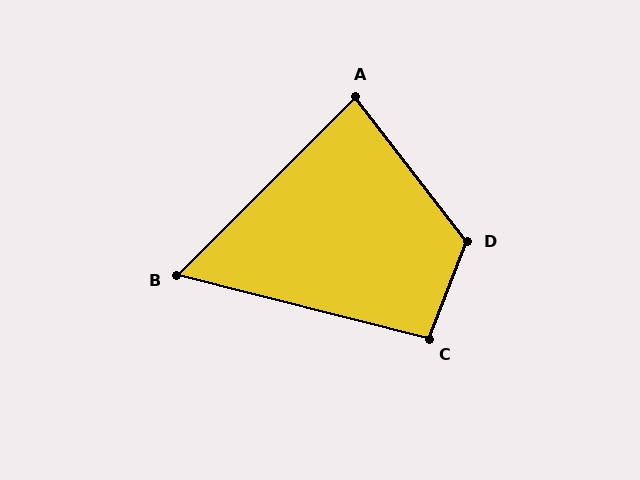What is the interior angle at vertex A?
Approximately 83 degrees (acute).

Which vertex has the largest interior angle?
D, at approximately 121 degrees.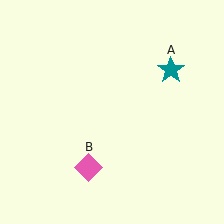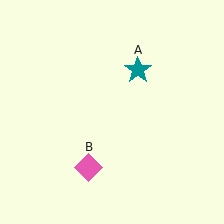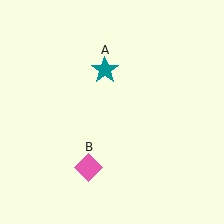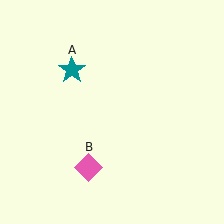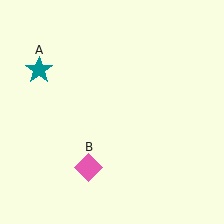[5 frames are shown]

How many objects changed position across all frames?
1 object changed position: teal star (object A).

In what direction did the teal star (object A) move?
The teal star (object A) moved left.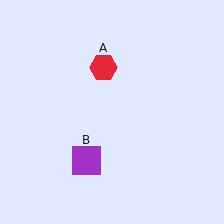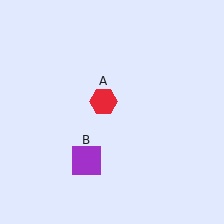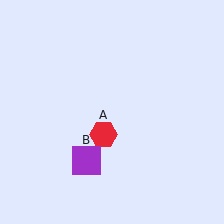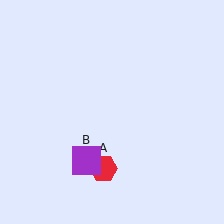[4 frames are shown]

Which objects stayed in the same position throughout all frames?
Purple square (object B) remained stationary.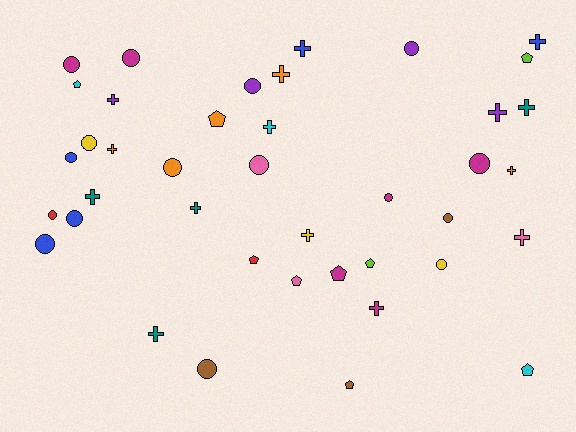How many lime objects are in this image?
There are 2 lime objects.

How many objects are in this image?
There are 40 objects.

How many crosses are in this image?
There are 15 crosses.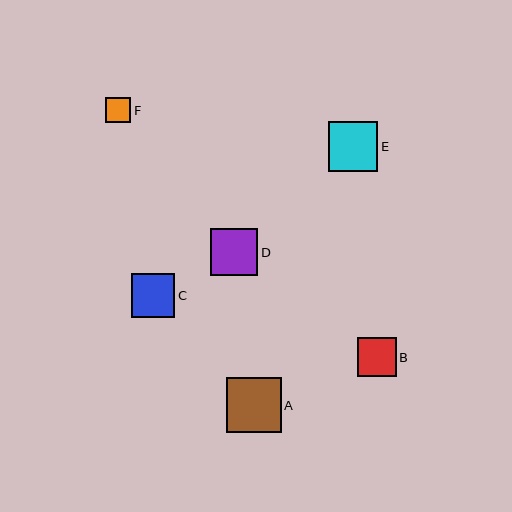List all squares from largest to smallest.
From largest to smallest: A, E, D, C, B, F.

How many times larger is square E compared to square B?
Square E is approximately 1.3 times the size of square B.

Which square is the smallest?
Square F is the smallest with a size of approximately 25 pixels.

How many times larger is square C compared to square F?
Square C is approximately 1.7 times the size of square F.